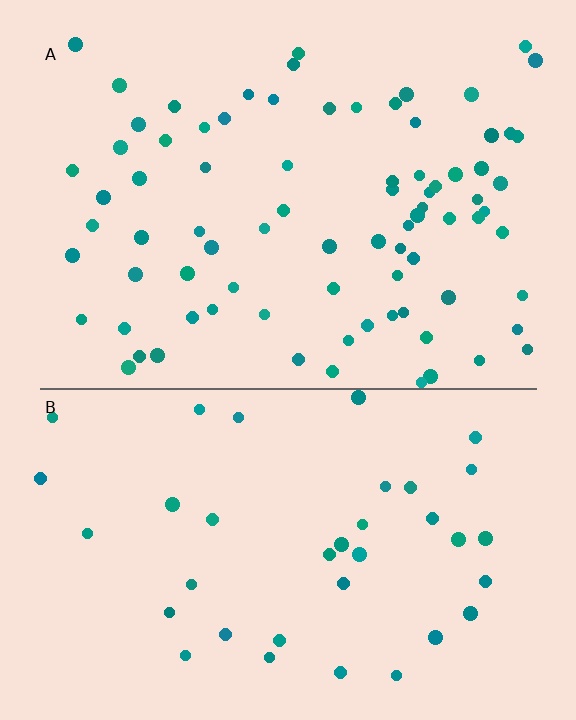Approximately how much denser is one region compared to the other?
Approximately 2.2× — region A over region B.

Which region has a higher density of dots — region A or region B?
A (the top).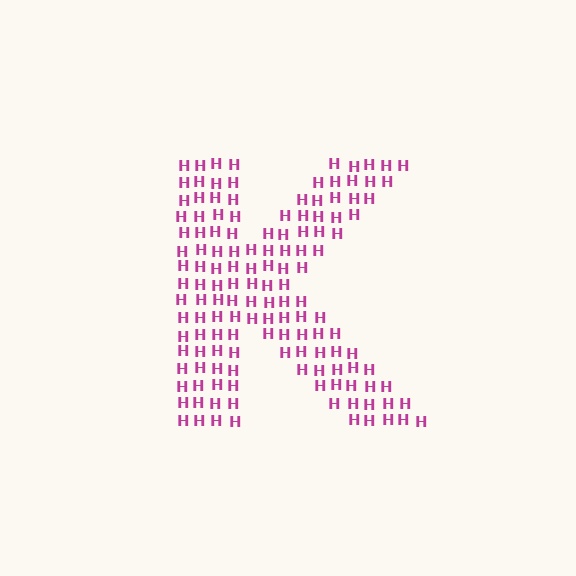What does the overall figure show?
The overall figure shows the letter K.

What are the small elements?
The small elements are letter H's.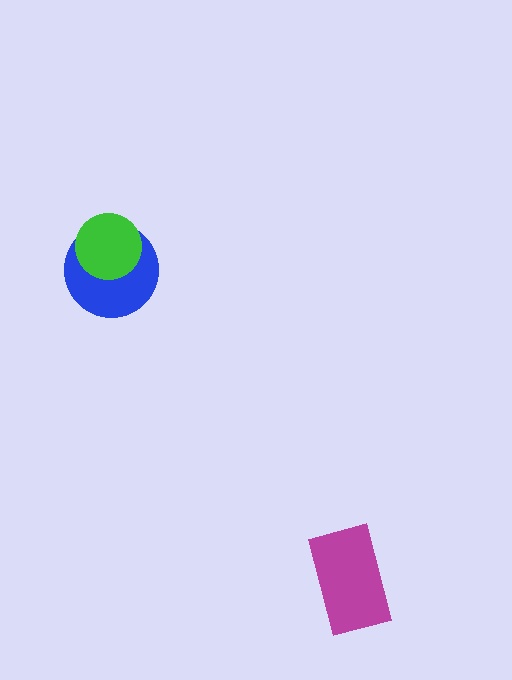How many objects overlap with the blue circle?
1 object overlaps with the blue circle.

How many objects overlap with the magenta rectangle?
0 objects overlap with the magenta rectangle.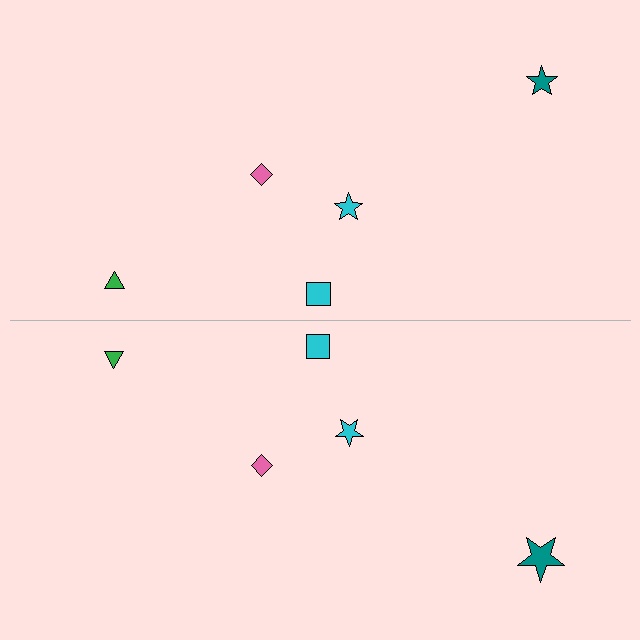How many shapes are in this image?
There are 10 shapes in this image.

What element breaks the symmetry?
The teal star on the bottom side has a different size than its mirror counterpart.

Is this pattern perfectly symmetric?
No, the pattern is not perfectly symmetric. The teal star on the bottom side has a different size than its mirror counterpart.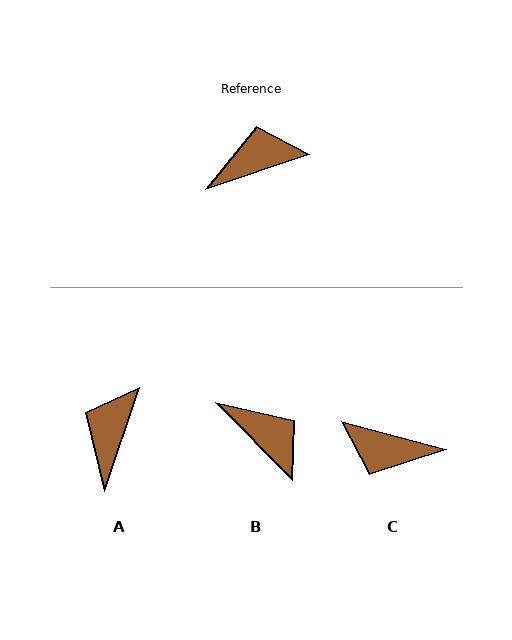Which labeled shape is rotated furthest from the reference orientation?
C, about 147 degrees away.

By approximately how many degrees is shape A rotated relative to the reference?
Approximately 53 degrees counter-clockwise.